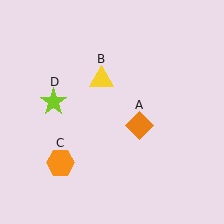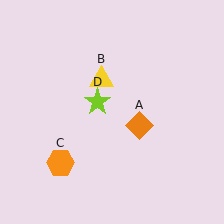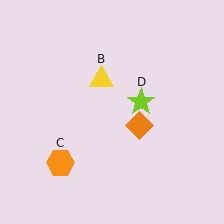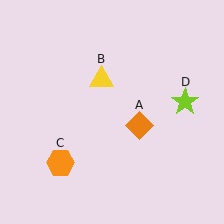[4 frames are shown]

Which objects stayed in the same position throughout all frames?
Orange diamond (object A) and yellow triangle (object B) and orange hexagon (object C) remained stationary.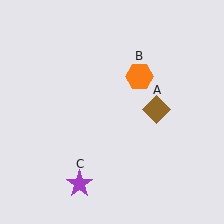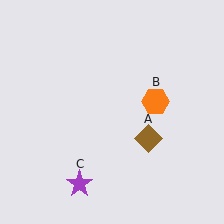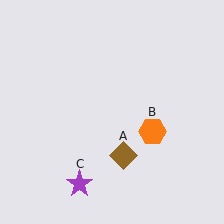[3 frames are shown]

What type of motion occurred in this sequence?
The brown diamond (object A), orange hexagon (object B) rotated clockwise around the center of the scene.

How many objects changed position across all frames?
2 objects changed position: brown diamond (object A), orange hexagon (object B).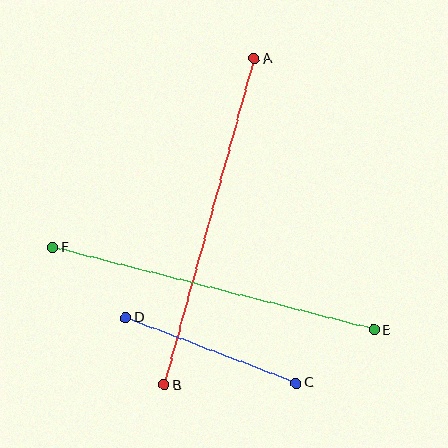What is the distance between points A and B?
The distance is approximately 338 pixels.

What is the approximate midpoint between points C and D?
The midpoint is at approximately (211, 350) pixels.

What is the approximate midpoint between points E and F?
The midpoint is at approximately (213, 289) pixels.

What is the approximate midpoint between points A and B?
The midpoint is at approximately (209, 222) pixels.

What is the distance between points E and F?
The distance is approximately 332 pixels.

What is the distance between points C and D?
The distance is approximately 183 pixels.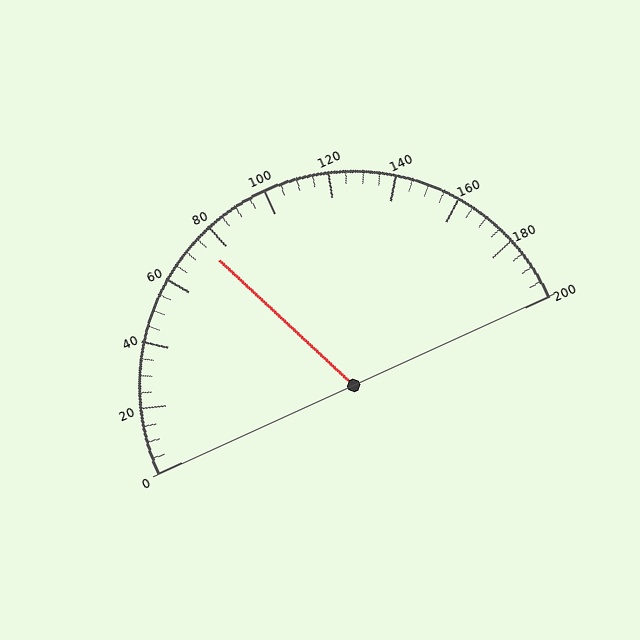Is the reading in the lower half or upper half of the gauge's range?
The reading is in the lower half of the range (0 to 200).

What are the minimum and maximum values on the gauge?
The gauge ranges from 0 to 200.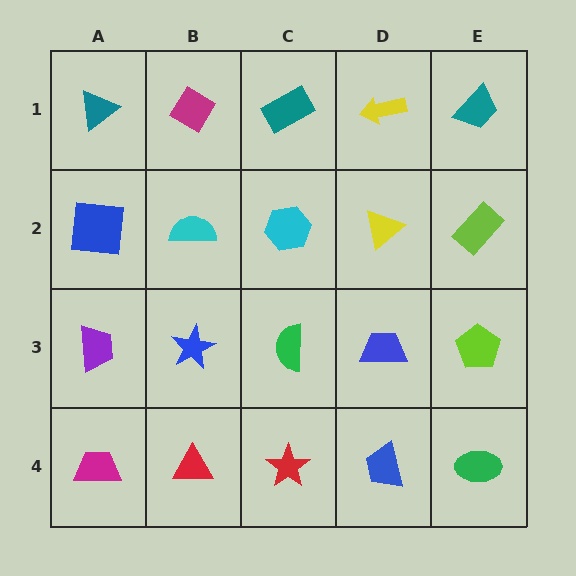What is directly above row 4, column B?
A blue star.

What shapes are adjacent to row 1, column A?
A blue square (row 2, column A), a magenta diamond (row 1, column B).